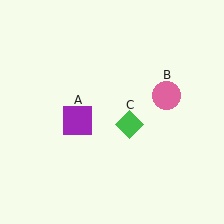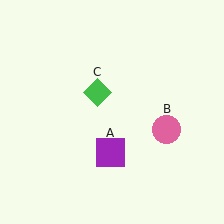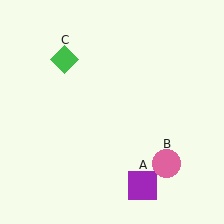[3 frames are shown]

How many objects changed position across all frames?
3 objects changed position: purple square (object A), pink circle (object B), green diamond (object C).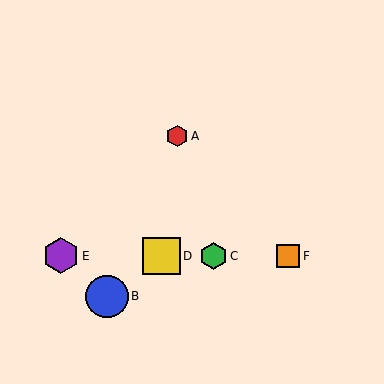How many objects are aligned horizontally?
4 objects (C, D, E, F) are aligned horizontally.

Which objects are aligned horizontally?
Objects C, D, E, F are aligned horizontally.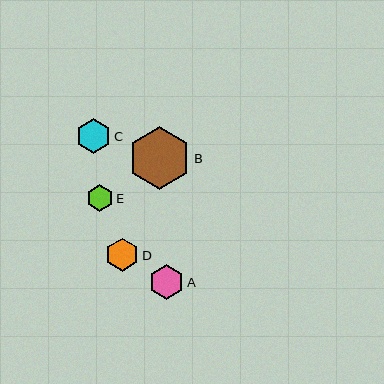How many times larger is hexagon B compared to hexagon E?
Hexagon B is approximately 2.4 times the size of hexagon E.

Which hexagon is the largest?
Hexagon B is the largest with a size of approximately 63 pixels.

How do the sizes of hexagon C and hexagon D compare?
Hexagon C and hexagon D are approximately the same size.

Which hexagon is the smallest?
Hexagon E is the smallest with a size of approximately 27 pixels.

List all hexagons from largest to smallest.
From largest to smallest: B, A, C, D, E.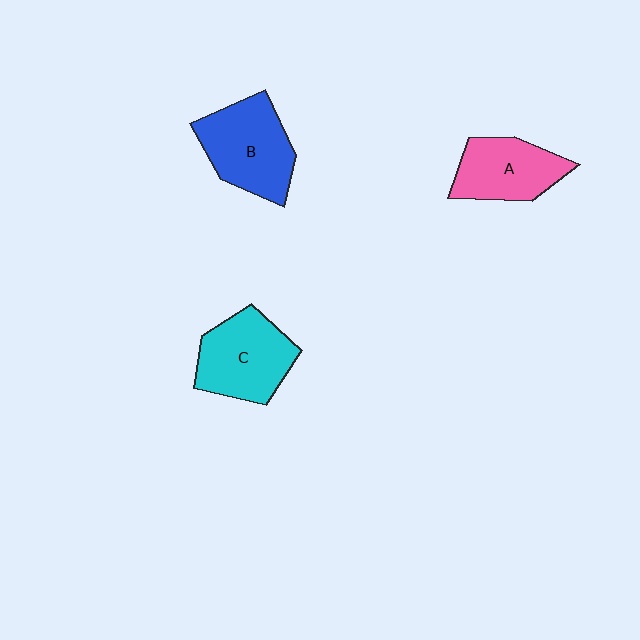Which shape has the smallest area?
Shape A (pink).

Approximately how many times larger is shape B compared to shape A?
Approximately 1.2 times.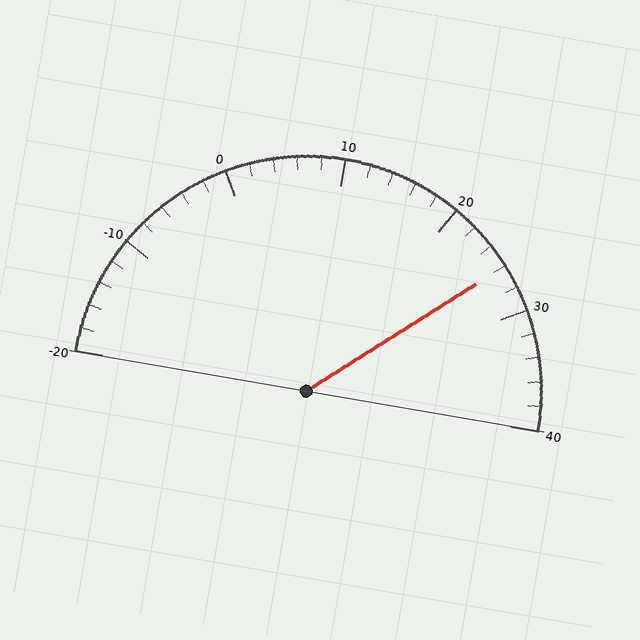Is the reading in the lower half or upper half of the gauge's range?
The reading is in the upper half of the range (-20 to 40).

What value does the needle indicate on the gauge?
The needle indicates approximately 26.